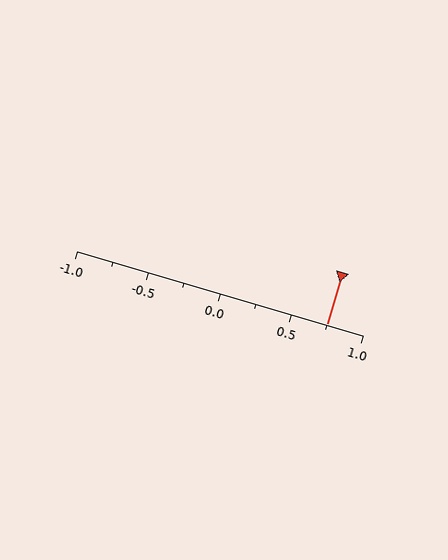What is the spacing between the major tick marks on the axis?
The major ticks are spaced 0.5 apart.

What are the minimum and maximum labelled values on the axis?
The axis runs from -1.0 to 1.0.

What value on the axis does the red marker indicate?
The marker indicates approximately 0.75.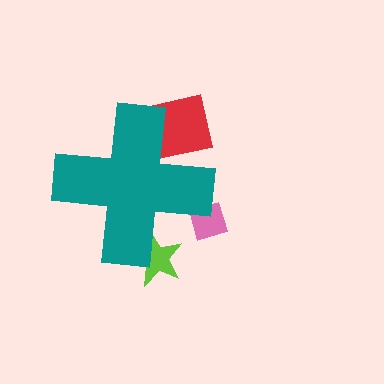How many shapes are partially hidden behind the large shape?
3 shapes are partially hidden.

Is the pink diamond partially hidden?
Yes, the pink diamond is partially hidden behind the teal cross.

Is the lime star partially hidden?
Yes, the lime star is partially hidden behind the teal cross.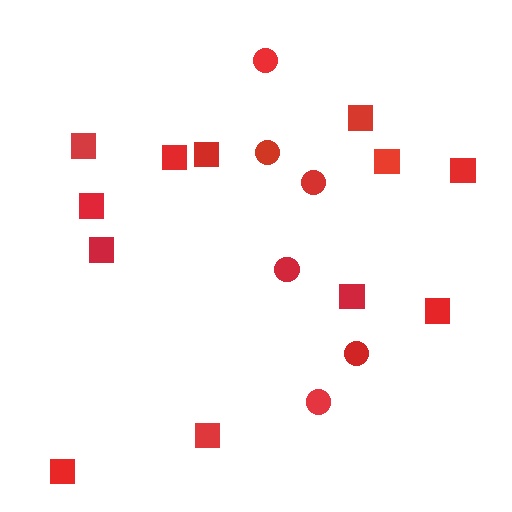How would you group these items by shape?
There are 2 groups: one group of circles (6) and one group of squares (12).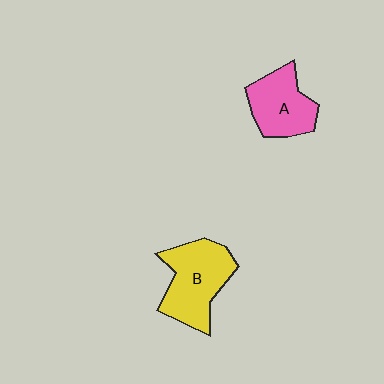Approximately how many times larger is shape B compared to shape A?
Approximately 1.3 times.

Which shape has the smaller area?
Shape A (pink).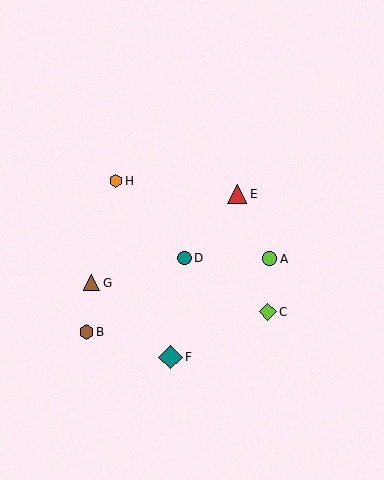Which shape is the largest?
The teal diamond (labeled F) is the largest.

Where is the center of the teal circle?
The center of the teal circle is at (185, 258).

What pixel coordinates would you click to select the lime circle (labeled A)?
Click at (269, 259) to select the lime circle A.